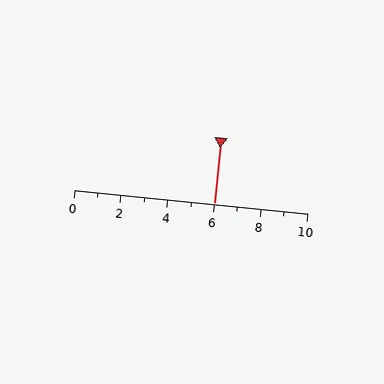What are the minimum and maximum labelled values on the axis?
The axis runs from 0 to 10.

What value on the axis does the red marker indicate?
The marker indicates approximately 6.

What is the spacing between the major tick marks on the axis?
The major ticks are spaced 2 apart.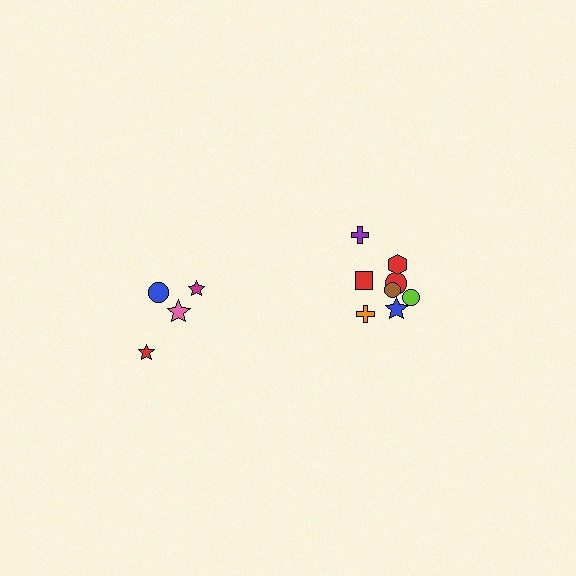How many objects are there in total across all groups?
There are 12 objects.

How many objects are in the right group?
There are 8 objects.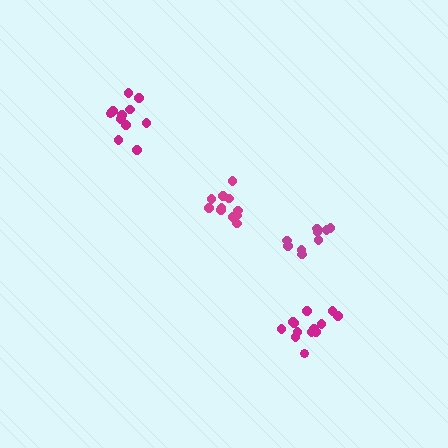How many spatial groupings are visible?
There are 4 spatial groupings.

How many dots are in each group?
Group 1: 11 dots, Group 2: 11 dots, Group 3: 13 dots, Group 4: 9 dots (44 total).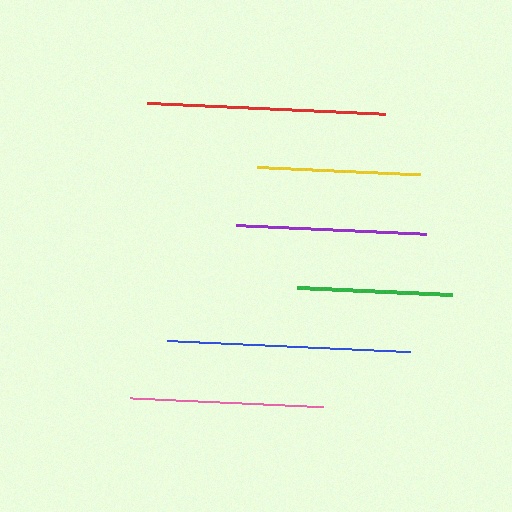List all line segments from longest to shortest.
From longest to shortest: blue, red, pink, purple, yellow, green.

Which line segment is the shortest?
The green line is the shortest at approximately 157 pixels.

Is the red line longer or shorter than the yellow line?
The red line is longer than the yellow line.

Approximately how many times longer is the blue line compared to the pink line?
The blue line is approximately 1.3 times the length of the pink line.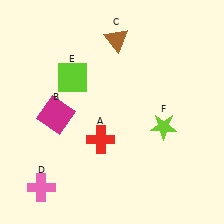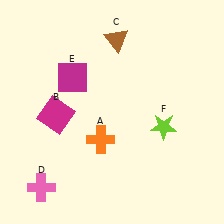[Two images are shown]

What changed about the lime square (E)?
In Image 1, E is lime. In Image 2, it changed to magenta.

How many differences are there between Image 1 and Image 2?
There are 2 differences between the two images.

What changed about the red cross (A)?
In Image 1, A is red. In Image 2, it changed to orange.